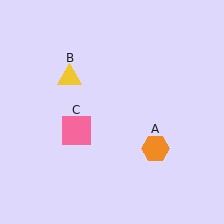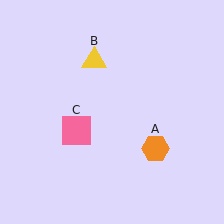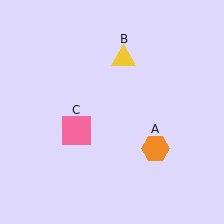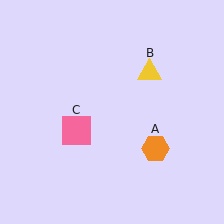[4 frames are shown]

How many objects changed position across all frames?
1 object changed position: yellow triangle (object B).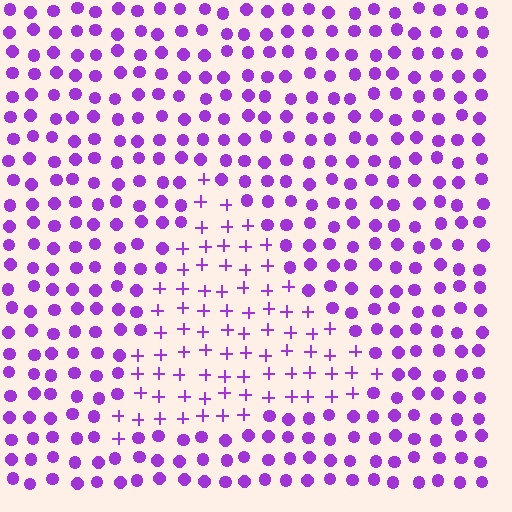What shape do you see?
I see a triangle.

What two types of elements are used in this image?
The image uses plus signs inside the triangle region and circles outside it.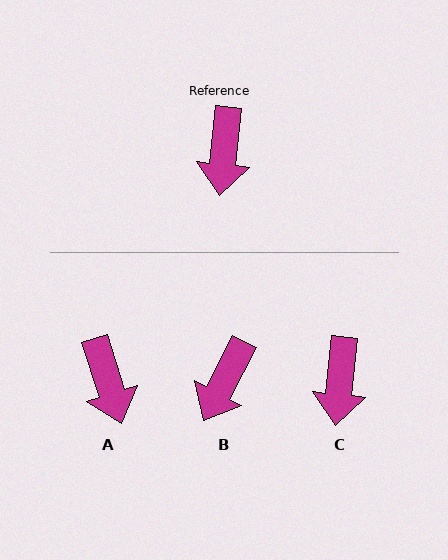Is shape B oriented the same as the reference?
No, it is off by about 22 degrees.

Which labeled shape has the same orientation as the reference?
C.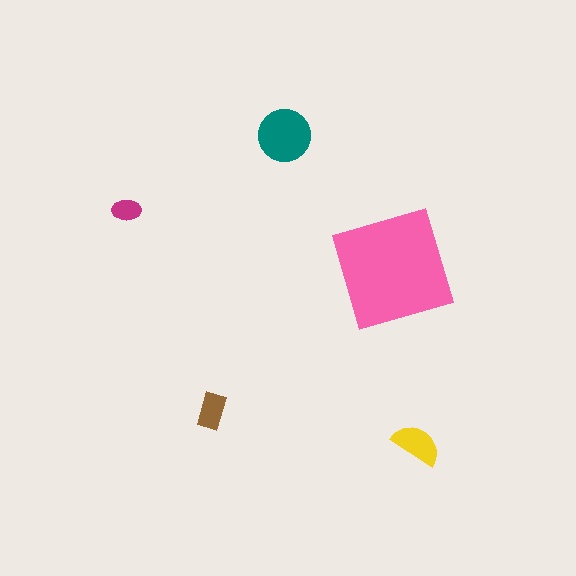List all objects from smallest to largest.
The magenta ellipse, the brown rectangle, the yellow semicircle, the teal circle, the pink square.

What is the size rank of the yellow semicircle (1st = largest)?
3rd.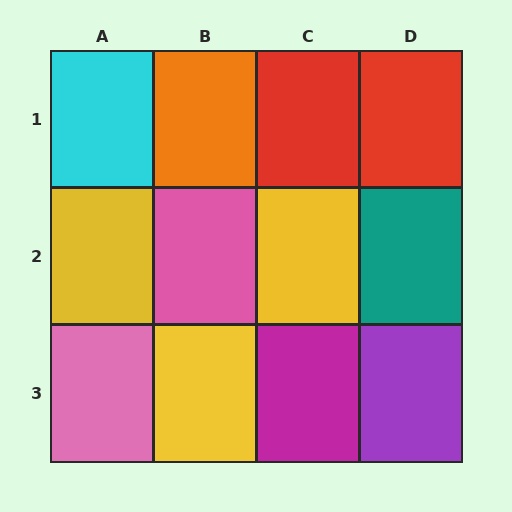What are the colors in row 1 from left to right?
Cyan, orange, red, red.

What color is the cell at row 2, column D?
Teal.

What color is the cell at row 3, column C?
Magenta.